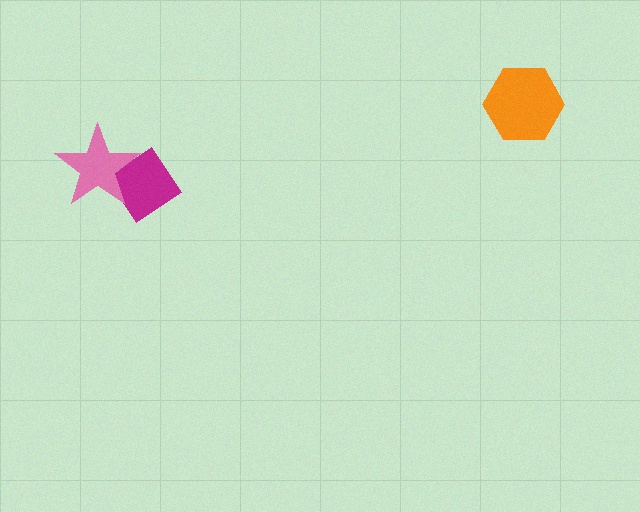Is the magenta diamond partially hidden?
Yes, it is partially covered by another shape.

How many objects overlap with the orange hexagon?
0 objects overlap with the orange hexagon.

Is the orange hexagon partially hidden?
No, no other shape covers it.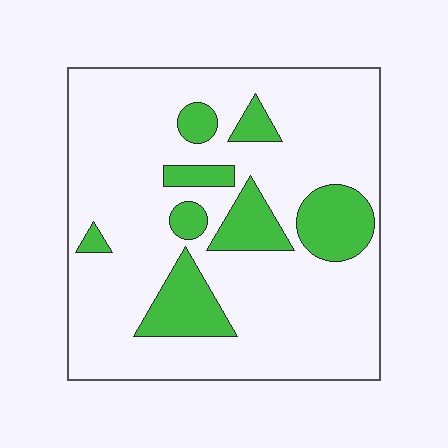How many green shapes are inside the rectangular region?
8.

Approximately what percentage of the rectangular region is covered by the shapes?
Approximately 20%.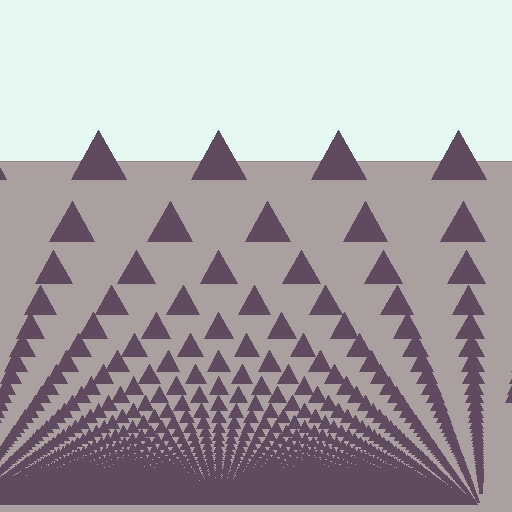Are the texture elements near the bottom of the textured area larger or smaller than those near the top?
Smaller. The gradient is inverted — elements near the bottom are smaller and denser.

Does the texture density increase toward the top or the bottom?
Density increases toward the bottom.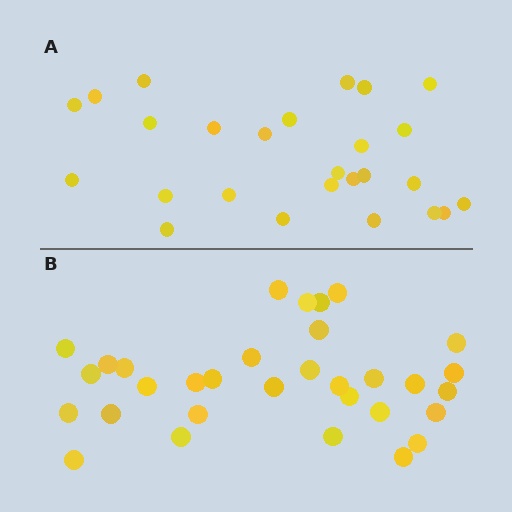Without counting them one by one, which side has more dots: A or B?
Region B (the bottom region) has more dots.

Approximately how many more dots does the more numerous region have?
Region B has about 6 more dots than region A.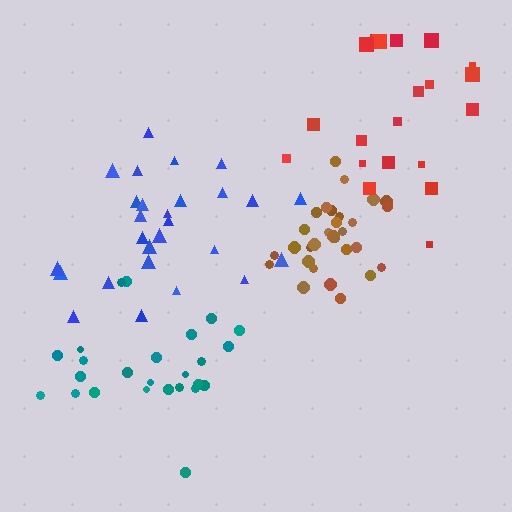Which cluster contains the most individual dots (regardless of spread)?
Brown (30).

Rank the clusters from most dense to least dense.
brown, teal, blue, red.